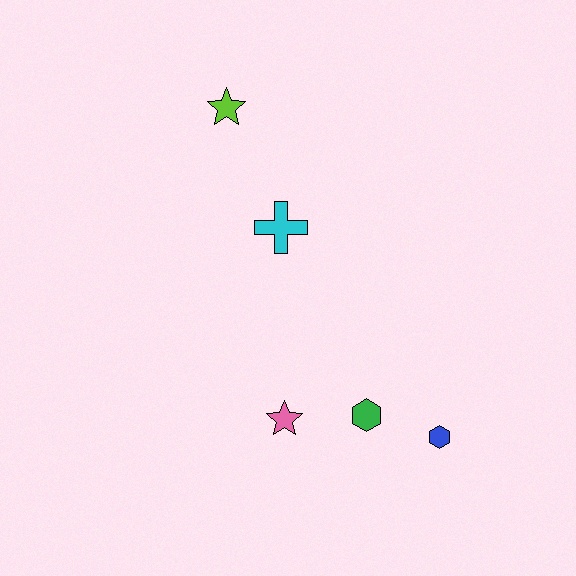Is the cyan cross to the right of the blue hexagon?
No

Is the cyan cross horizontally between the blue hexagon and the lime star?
Yes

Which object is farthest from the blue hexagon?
The lime star is farthest from the blue hexagon.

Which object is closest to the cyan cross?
The lime star is closest to the cyan cross.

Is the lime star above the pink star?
Yes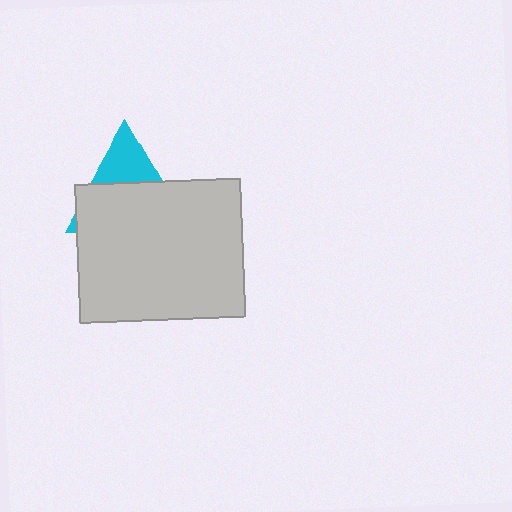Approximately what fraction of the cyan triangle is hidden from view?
Roughly 66% of the cyan triangle is hidden behind the light gray rectangle.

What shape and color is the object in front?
The object in front is a light gray rectangle.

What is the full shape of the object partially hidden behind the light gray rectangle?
The partially hidden object is a cyan triangle.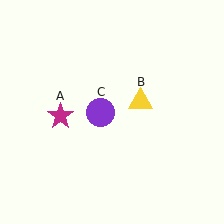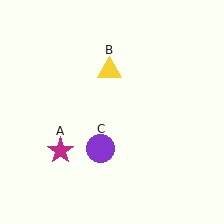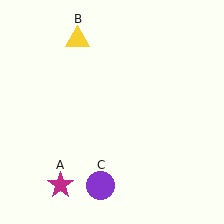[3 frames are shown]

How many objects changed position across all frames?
3 objects changed position: magenta star (object A), yellow triangle (object B), purple circle (object C).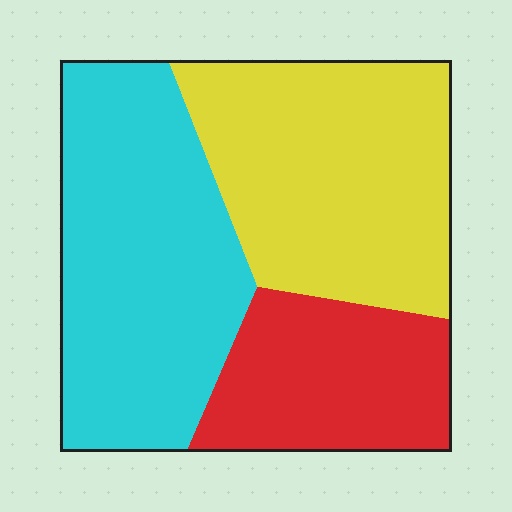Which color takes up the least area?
Red, at roughly 25%.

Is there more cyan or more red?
Cyan.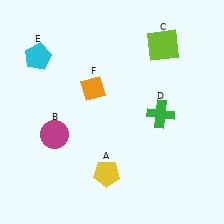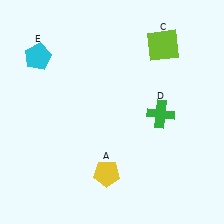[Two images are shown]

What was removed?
The orange diamond (F), the magenta circle (B) were removed in Image 2.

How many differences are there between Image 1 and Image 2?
There are 2 differences between the two images.